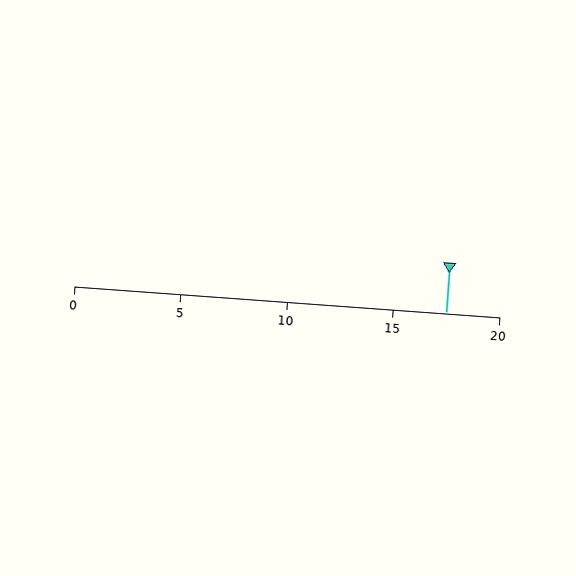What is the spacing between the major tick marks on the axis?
The major ticks are spaced 5 apart.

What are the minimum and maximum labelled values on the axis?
The axis runs from 0 to 20.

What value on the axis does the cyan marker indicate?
The marker indicates approximately 17.5.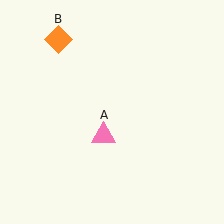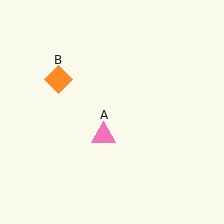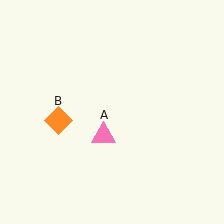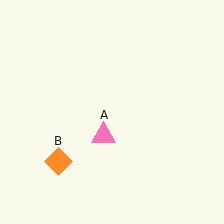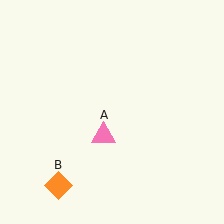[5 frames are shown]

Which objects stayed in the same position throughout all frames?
Pink triangle (object A) remained stationary.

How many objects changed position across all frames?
1 object changed position: orange diamond (object B).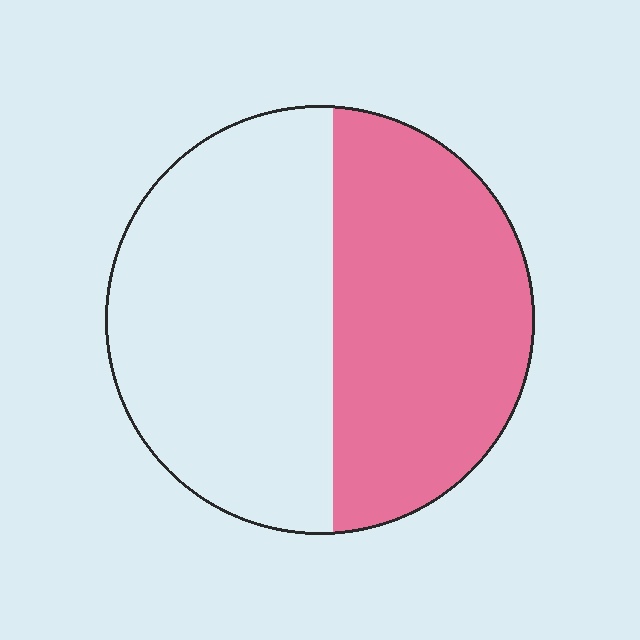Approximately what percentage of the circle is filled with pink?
Approximately 45%.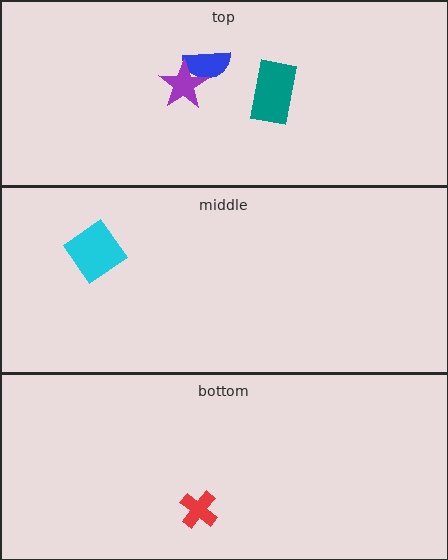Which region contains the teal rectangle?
The top region.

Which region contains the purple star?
The top region.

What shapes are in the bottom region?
The red cross.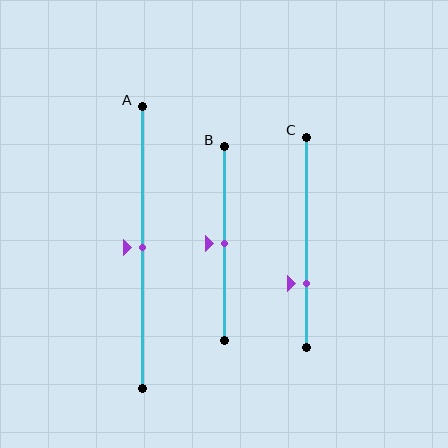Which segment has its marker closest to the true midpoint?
Segment A has its marker closest to the true midpoint.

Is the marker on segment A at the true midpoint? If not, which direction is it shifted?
Yes, the marker on segment A is at the true midpoint.